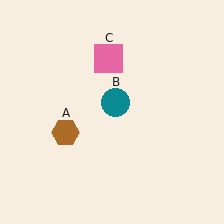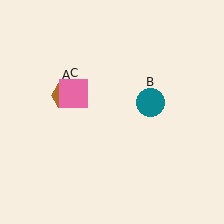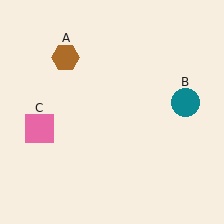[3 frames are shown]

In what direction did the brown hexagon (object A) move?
The brown hexagon (object A) moved up.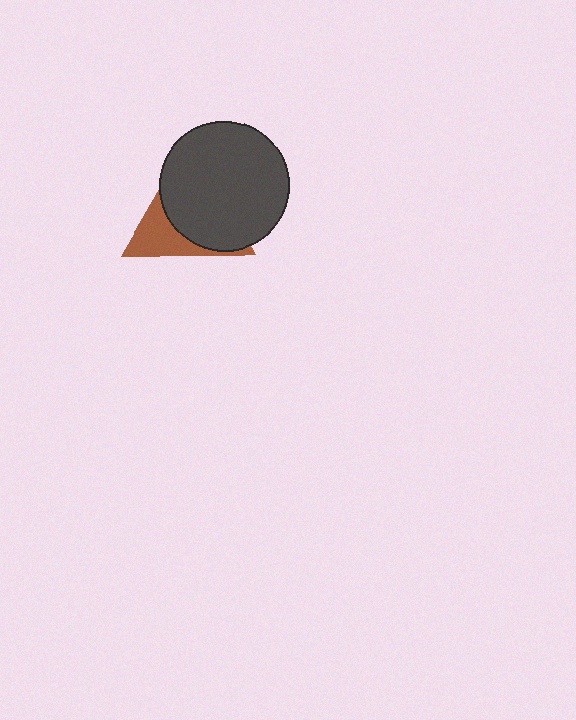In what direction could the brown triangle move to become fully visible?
The brown triangle could move left. That would shift it out from behind the dark gray circle entirely.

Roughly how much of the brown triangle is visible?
A small part of it is visible (roughly 34%).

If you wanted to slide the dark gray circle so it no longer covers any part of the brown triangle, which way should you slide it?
Slide it right — that is the most direct way to separate the two shapes.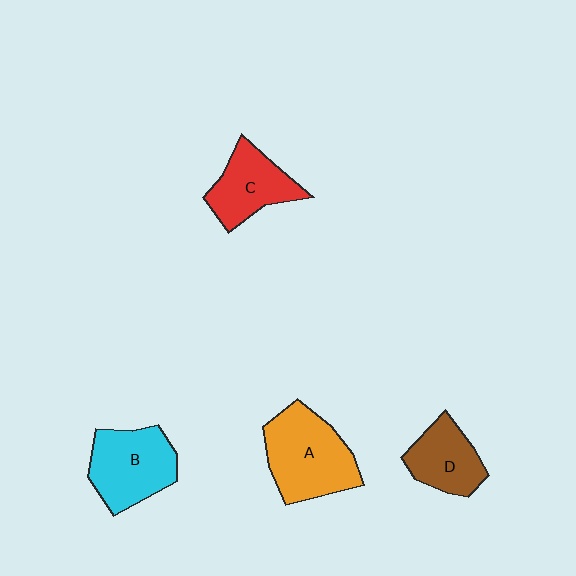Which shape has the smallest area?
Shape D (brown).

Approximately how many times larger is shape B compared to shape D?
Approximately 1.3 times.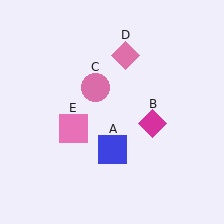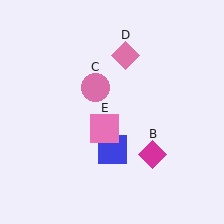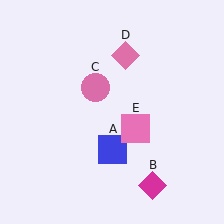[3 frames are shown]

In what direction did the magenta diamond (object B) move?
The magenta diamond (object B) moved down.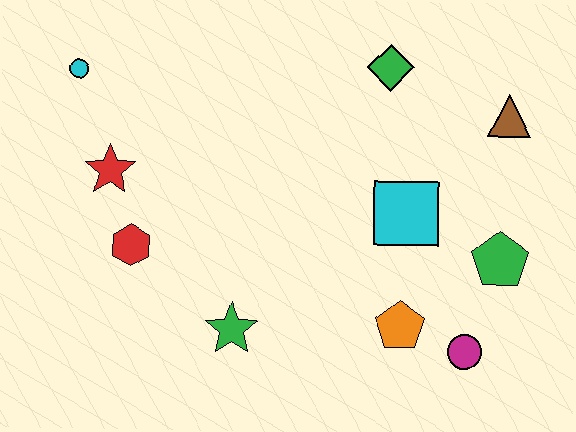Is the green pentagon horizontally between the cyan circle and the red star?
No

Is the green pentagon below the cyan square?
Yes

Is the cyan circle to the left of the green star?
Yes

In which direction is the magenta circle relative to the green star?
The magenta circle is to the right of the green star.